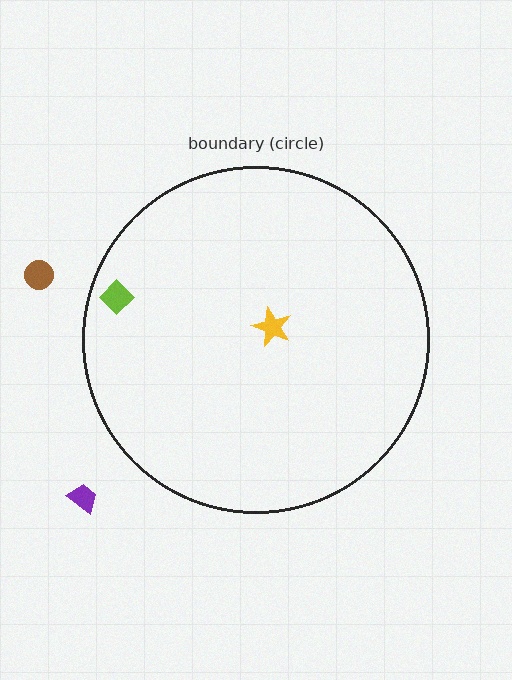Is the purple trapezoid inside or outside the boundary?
Outside.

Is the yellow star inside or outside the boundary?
Inside.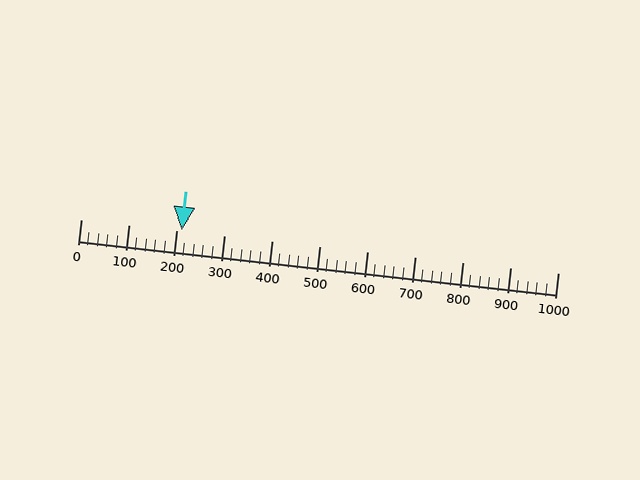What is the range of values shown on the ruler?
The ruler shows values from 0 to 1000.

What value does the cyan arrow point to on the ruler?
The cyan arrow points to approximately 210.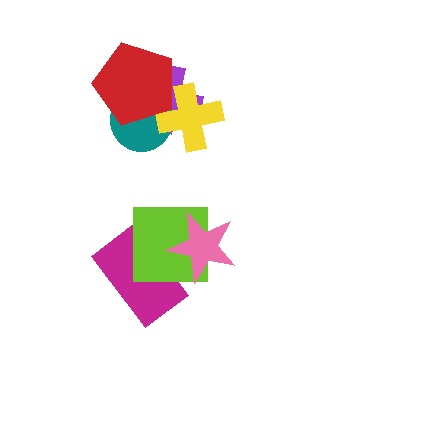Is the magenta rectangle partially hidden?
Yes, it is partially covered by another shape.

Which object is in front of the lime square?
The pink star is in front of the lime square.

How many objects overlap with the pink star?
2 objects overlap with the pink star.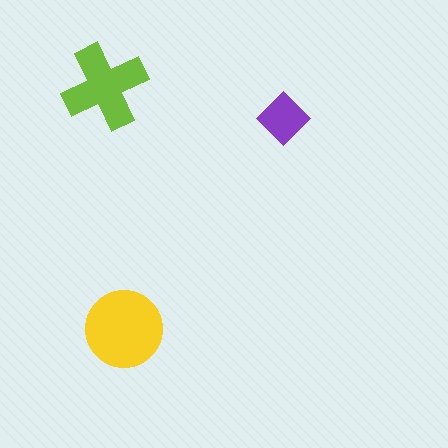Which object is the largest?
The yellow circle.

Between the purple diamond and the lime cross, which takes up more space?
The lime cross.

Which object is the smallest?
The purple diamond.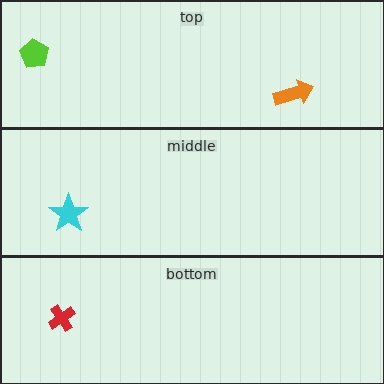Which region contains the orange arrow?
The top region.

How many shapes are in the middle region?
1.